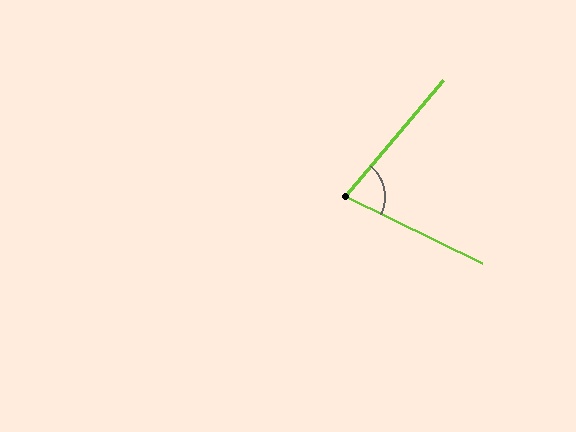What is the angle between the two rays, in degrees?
Approximately 76 degrees.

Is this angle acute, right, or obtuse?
It is acute.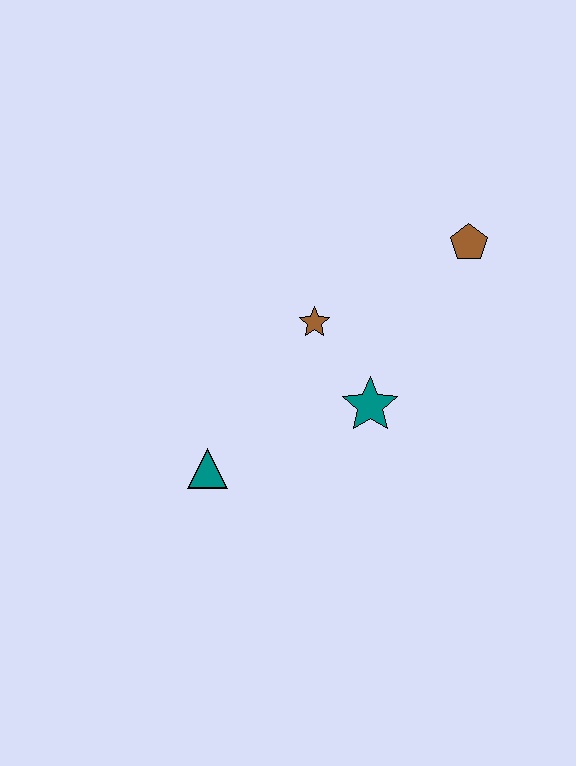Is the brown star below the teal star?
No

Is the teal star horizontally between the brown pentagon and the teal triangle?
Yes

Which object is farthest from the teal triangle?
The brown pentagon is farthest from the teal triangle.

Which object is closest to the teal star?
The brown star is closest to the teal star.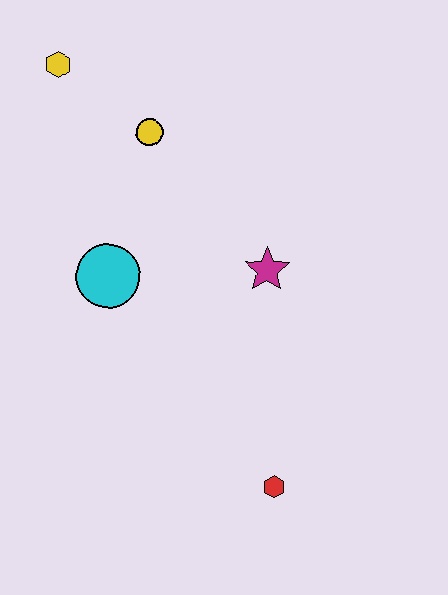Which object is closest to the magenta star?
The cyan circle is closest to the magenta star.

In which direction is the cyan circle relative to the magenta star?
The cyan circle is to the left of the magenta star.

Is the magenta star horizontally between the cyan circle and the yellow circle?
No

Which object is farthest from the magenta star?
The yellow hexagon is farthest from the magenta star.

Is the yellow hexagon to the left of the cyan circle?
Yes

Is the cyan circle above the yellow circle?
No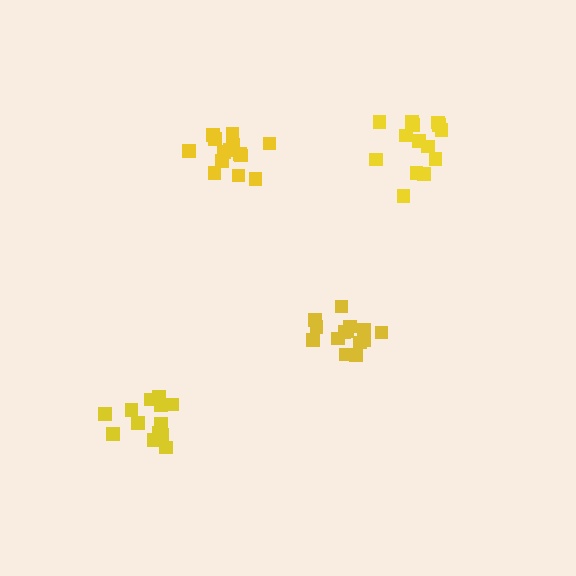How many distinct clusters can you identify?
There are 4 distinct clusters.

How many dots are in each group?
Group 1: 14 dots, Group 2: 14 dots, Group 3: 14 dots, Group 4: 13 dots (55 total).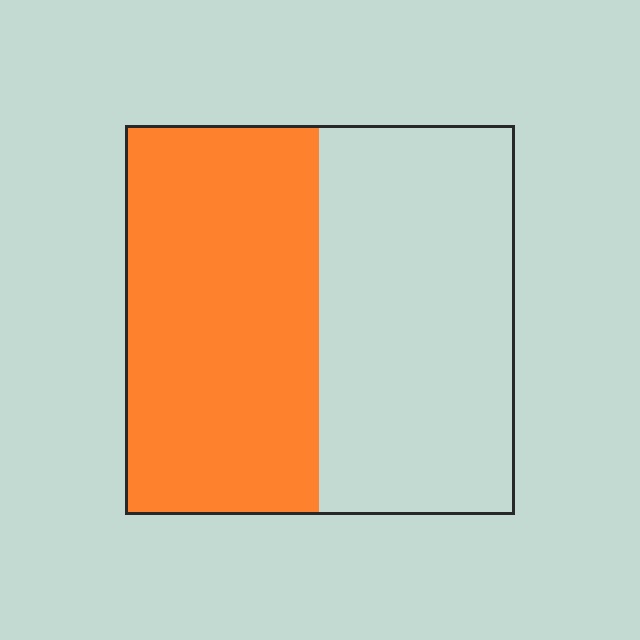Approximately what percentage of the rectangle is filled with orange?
Approximately 50%.